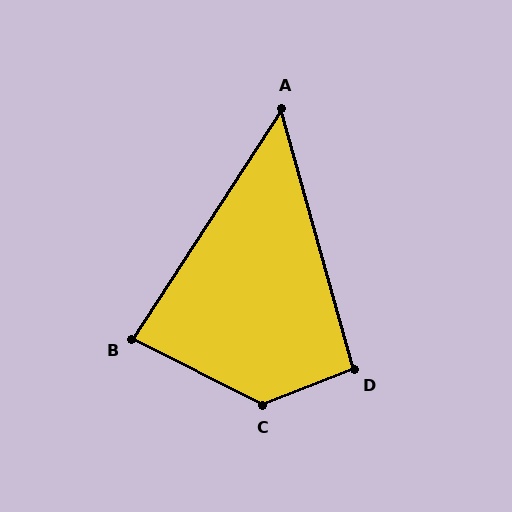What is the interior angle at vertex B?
Approximately 84 degrees (acute).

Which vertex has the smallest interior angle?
A, at approximately 49 degrees.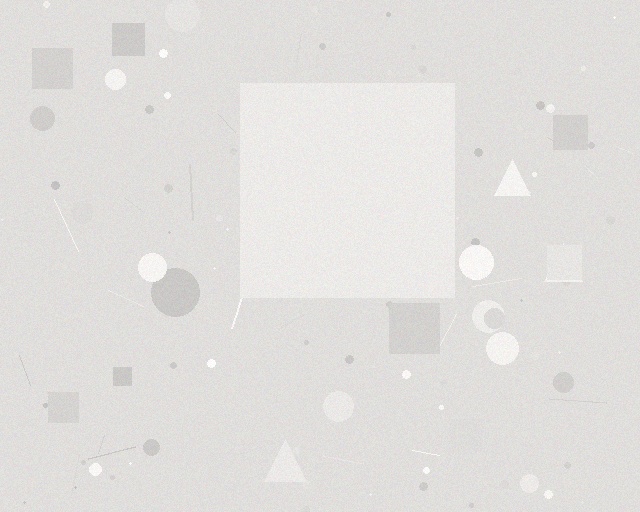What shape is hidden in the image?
A square is hidden in the image.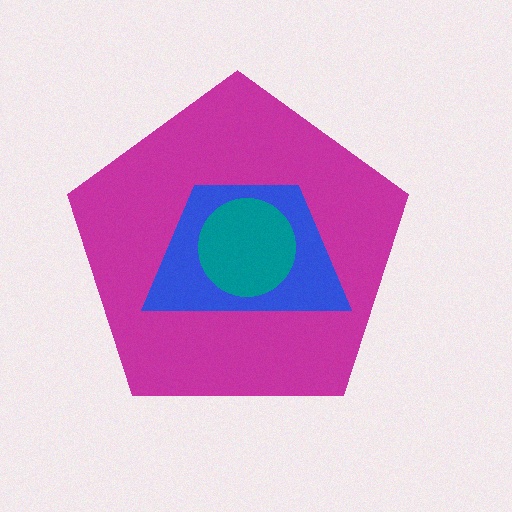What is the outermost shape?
The magenta pentagon.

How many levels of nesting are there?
3.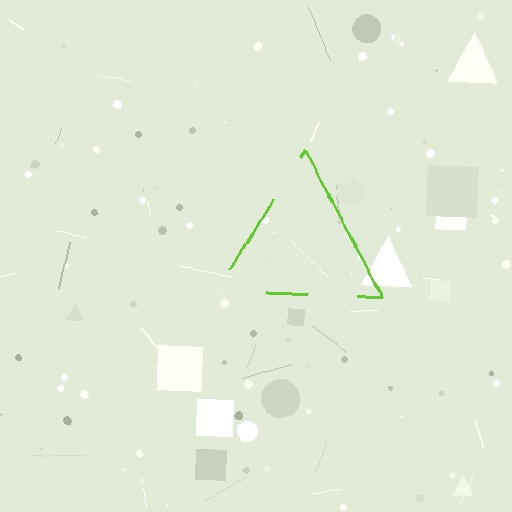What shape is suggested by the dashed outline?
The dashed outline suggests a triangle.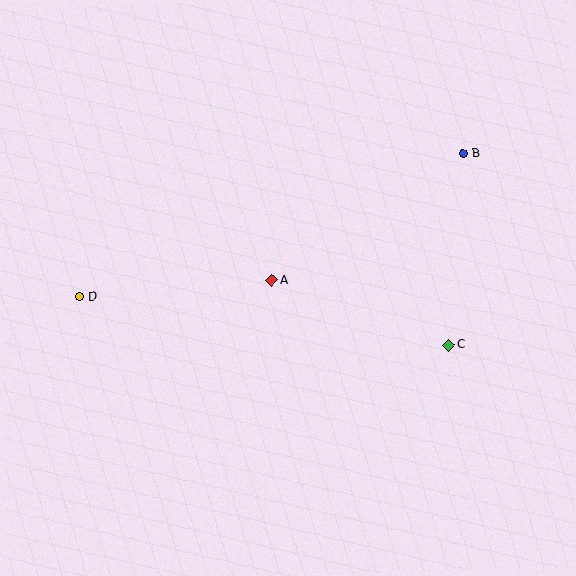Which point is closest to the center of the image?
Point A at (272, 280) is closest to the center.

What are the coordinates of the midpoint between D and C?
The midpoint between D and C is at (265, 321).